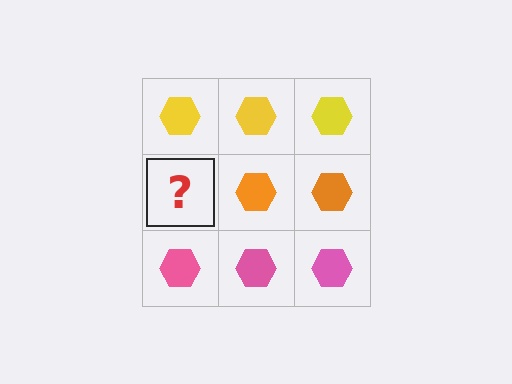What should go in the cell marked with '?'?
The missing cell should contain an orange hexagon.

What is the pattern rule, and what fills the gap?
The rule is that each row has a consistent color. The gap should be filled with an orange hexagon.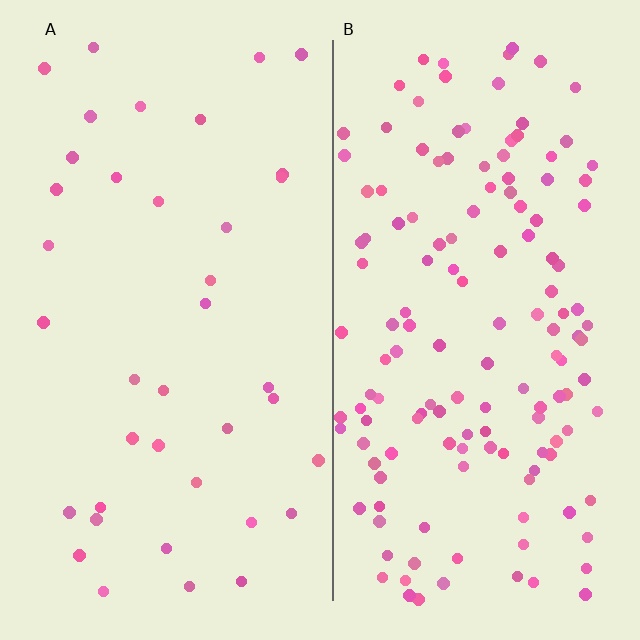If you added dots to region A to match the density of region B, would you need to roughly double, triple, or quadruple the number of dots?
Approximately quadruple.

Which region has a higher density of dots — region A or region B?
B (the right).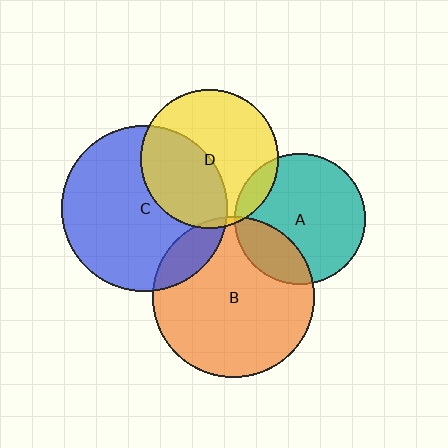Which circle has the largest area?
Circle C (blue).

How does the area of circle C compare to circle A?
Approximately 1.6 times.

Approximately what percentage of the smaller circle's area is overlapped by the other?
Approximately 40%.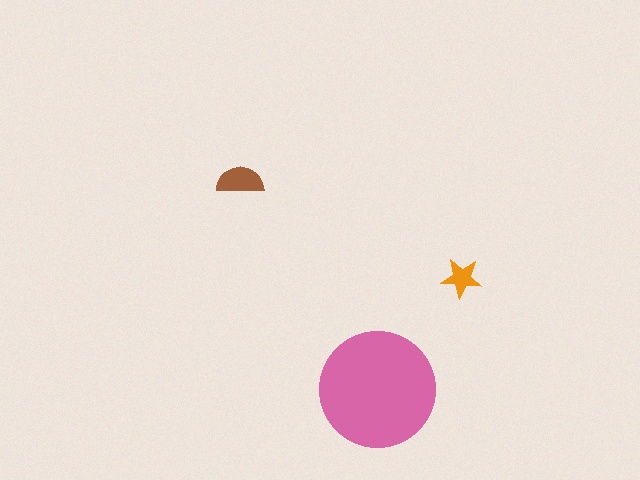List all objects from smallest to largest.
The orange star, the brown semicircle, the pink circle.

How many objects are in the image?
There are 3 objects in the image.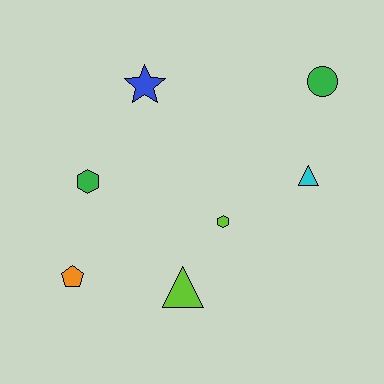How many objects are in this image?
There are 7 objects.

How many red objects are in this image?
There are no red objects.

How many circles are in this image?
There is 1 circle.